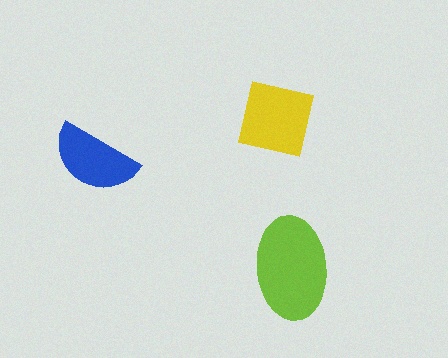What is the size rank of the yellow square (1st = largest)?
2nd.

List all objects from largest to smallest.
The lime ellipse, the yellow square, the blue semicircle.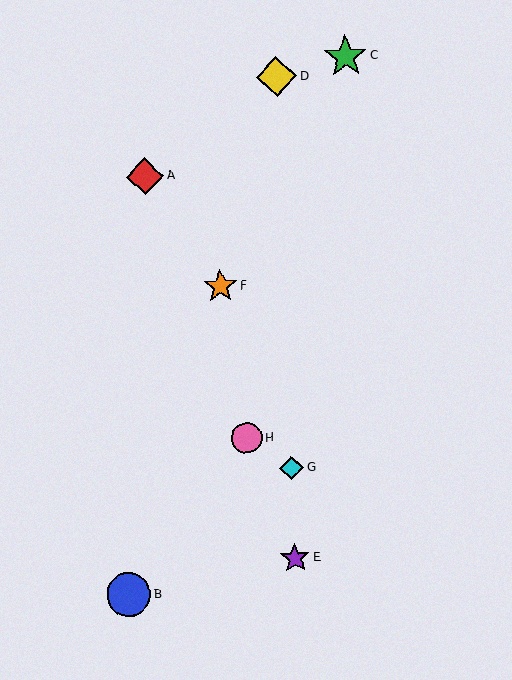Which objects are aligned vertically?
Objects D, E, G are aligned vertically.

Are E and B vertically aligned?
No, E is at x≈295 and B is at x≈129.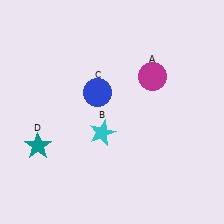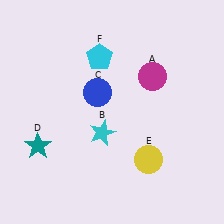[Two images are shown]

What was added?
A yellow circle (E), a cyan pentagon (F) were added in Image 2.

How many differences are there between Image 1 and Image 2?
There are 2 differences between the two images.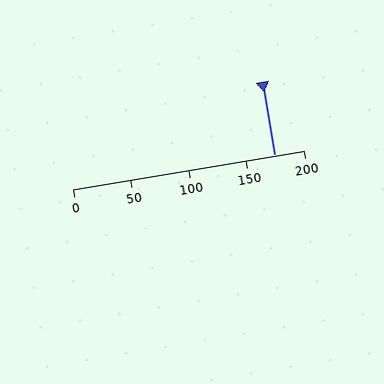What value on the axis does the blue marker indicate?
The marker indicates approximately 175.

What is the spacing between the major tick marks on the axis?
The major ticks are spaced 50 apart.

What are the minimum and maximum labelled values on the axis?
The axis runs from 0 to 200.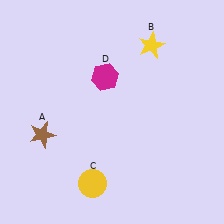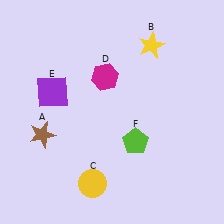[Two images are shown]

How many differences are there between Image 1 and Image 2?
There are 2 differences between the two images.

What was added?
A purple square (E), a lime pentagon (F) were added in Image 2.